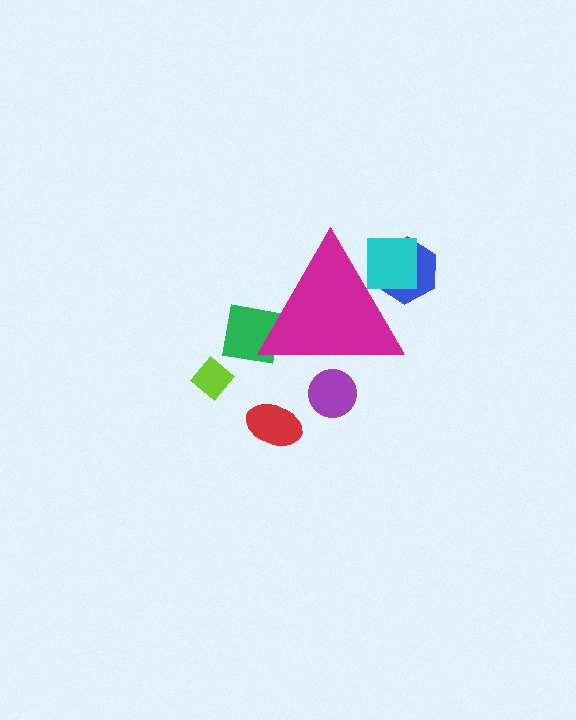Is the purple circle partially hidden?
Yes, the purple circle is partially hidden behind the magenta triangle.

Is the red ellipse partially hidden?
No, the red ellipse is fully visible.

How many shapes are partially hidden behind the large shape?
4 shapes are partially hidden.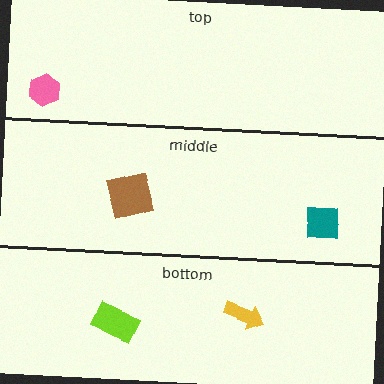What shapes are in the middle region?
The teal square, the brown square.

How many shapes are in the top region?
1.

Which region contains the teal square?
The middle region.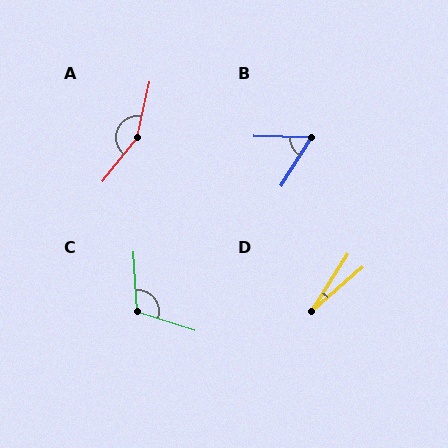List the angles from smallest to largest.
D (17°), B (59°), C (111°), A (154°).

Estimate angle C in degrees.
Approximately 111 degrees.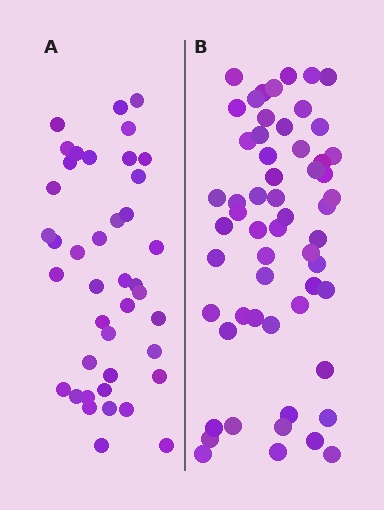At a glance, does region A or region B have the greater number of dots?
Region B (the right region) has more dots.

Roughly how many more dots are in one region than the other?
Region B has approximately 15 more dots than region A.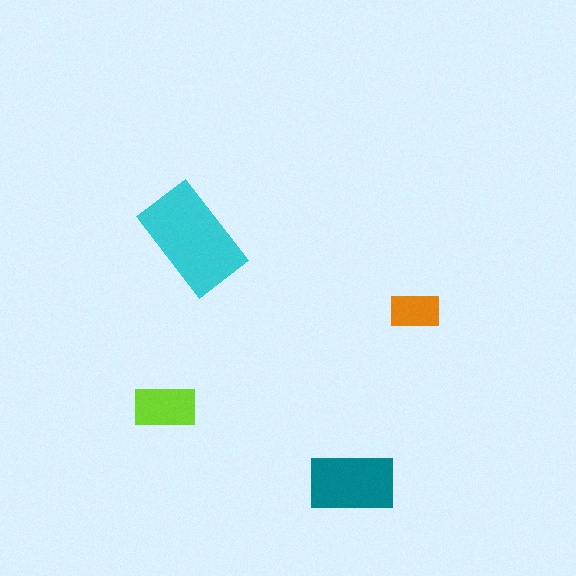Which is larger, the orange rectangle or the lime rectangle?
The lime one.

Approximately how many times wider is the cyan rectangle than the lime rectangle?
About 2 times wider.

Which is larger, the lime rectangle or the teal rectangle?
The teal one.